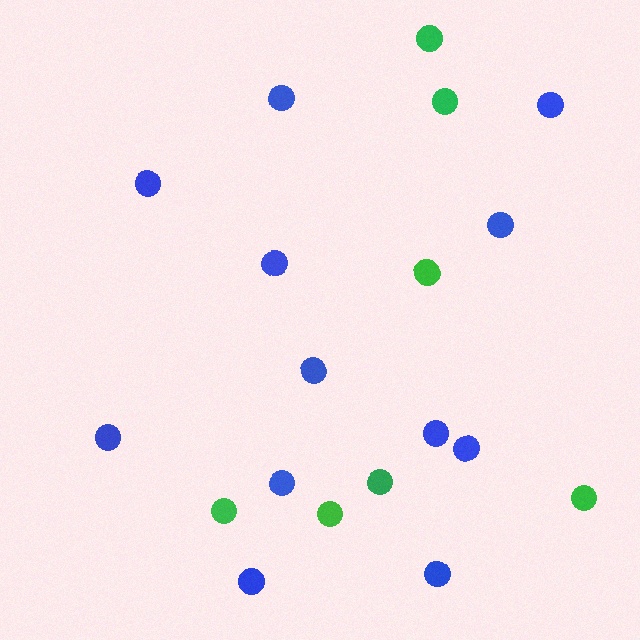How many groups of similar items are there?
There are 2 groups: one group of green circles (7) and one group of blue circles (12).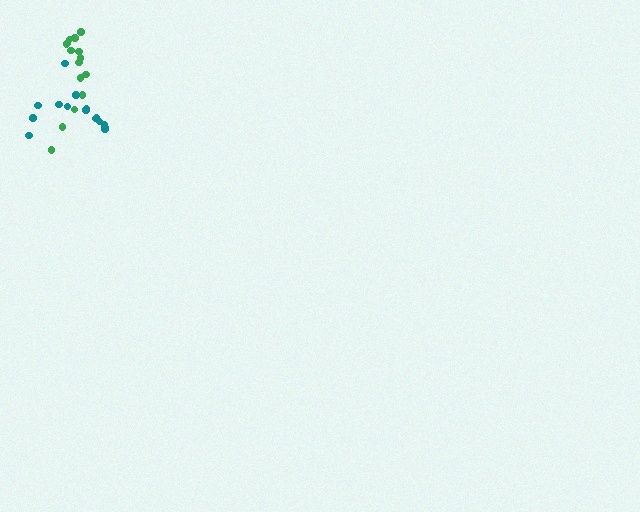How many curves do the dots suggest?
There are 2 distinct paths.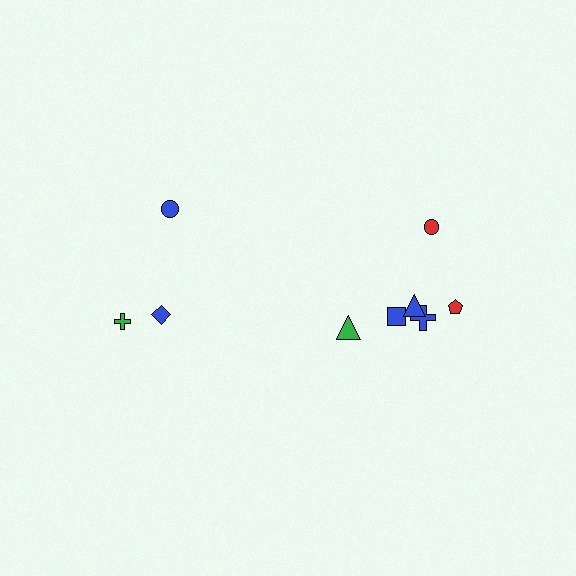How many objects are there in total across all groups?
There are 9 objects.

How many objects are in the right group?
There are 6 objects.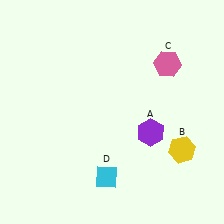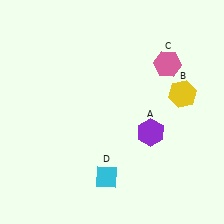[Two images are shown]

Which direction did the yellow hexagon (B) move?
The yellow hexagon (B) moved up.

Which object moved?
The yellow hexagon (B) moved up.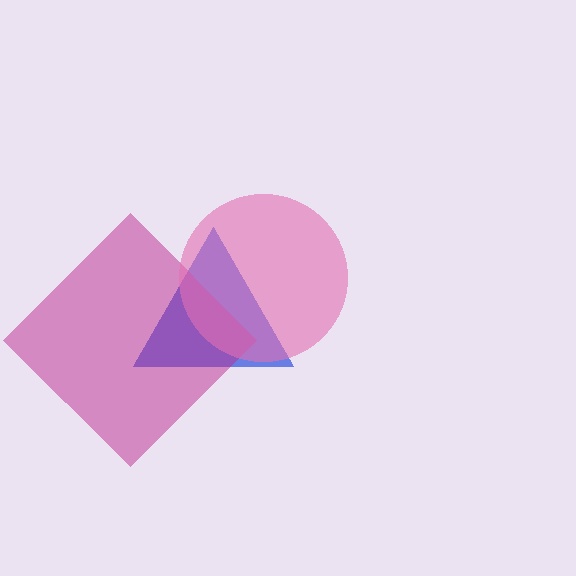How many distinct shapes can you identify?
There are 3 distinct shapes: a blue triangle, a magenta diamond, a pink circle.